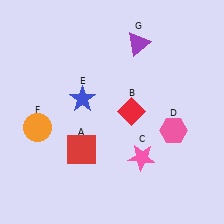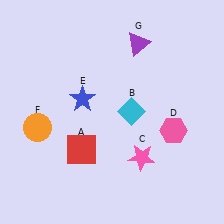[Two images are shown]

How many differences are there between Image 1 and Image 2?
There is 1 difference between the two images.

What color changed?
The diamond (B) changed from red in Image 1 to cyan in Image 2.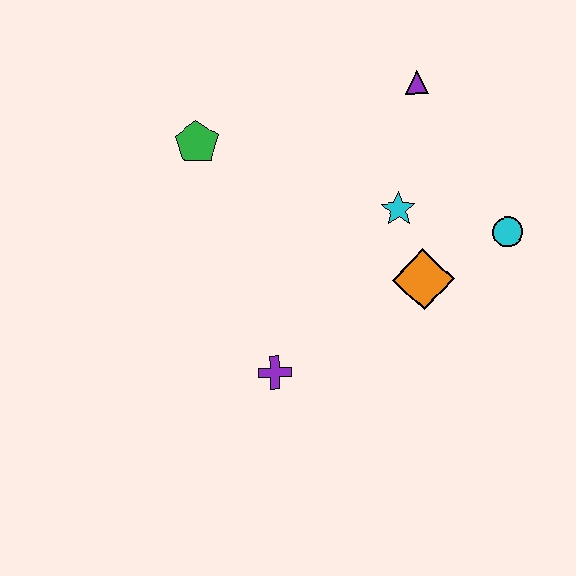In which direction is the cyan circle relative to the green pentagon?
The cyan circle is to the right of the green pentagon.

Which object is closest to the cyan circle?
The orange diamond is closest to the cyan circle.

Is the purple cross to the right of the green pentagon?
Yes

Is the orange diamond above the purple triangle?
No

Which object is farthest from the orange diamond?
The green pentagon is farthest from the orange diamond.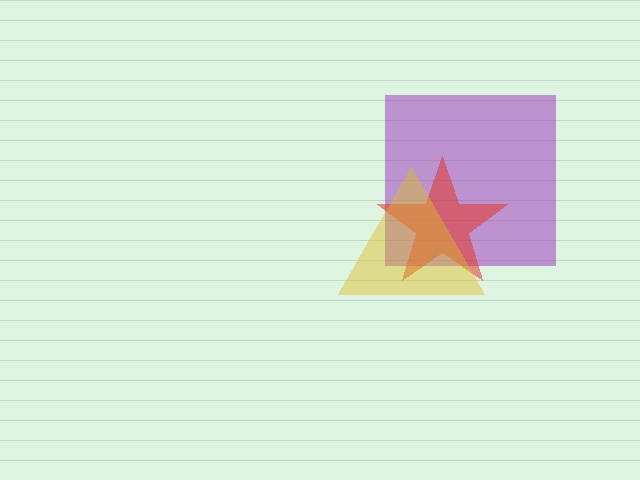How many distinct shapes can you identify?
There are 3 distinct shapes: a purple square, a red star, a yellow triangle.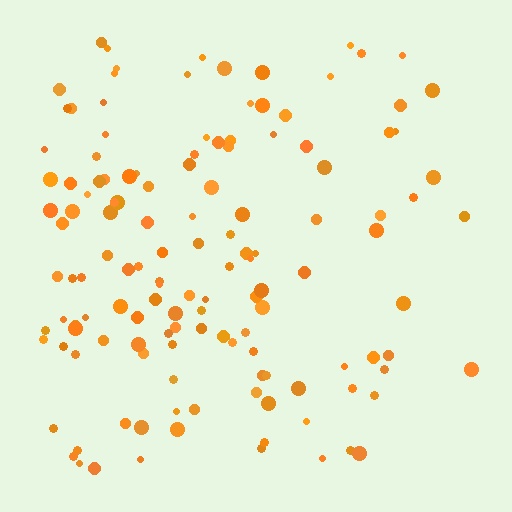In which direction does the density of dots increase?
From right to left, with the left side densest.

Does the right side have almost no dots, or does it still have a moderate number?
Still a moderate number, just noticeably fewer than the left.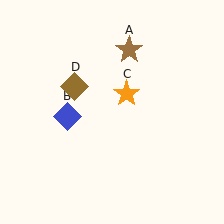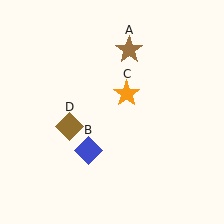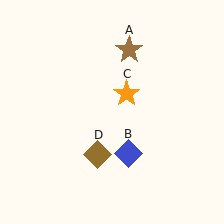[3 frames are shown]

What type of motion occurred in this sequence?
The blue diamond (object B), brown diamond (object D) rotated counterclockwise around the center of the scene.